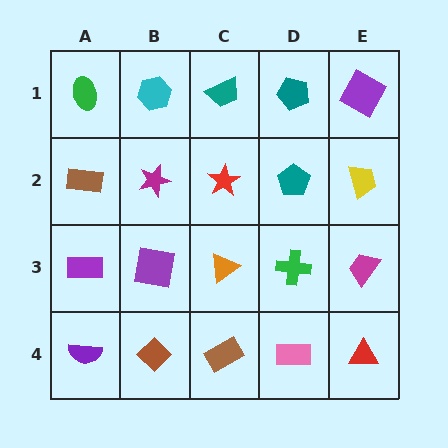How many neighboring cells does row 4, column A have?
2.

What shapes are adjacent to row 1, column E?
A yellow trapezoid (row 2, column E), a teal pentagon (row 1, column D).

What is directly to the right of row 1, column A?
A cyan hexagon.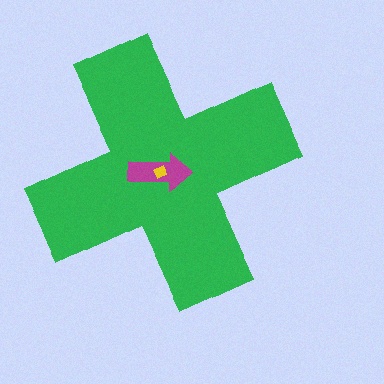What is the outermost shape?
The green cross.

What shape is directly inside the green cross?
The magenta arrow.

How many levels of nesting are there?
3.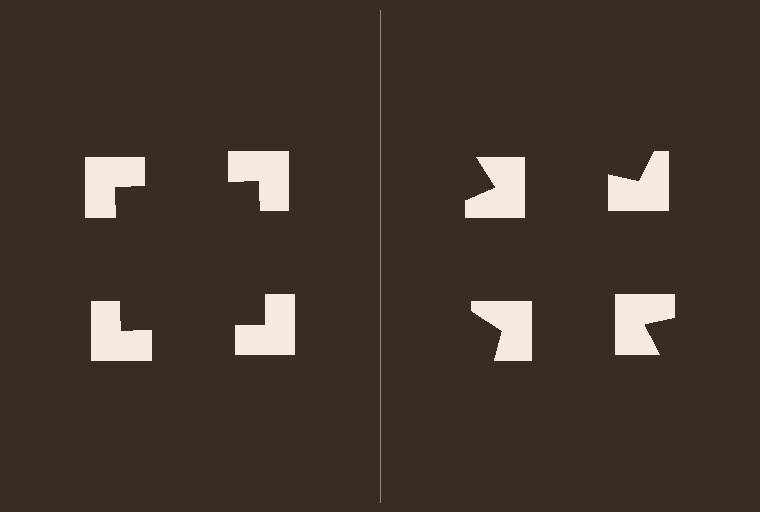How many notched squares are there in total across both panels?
8 — 4 on each side.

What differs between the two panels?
The notched squares are positioned identically on both sides; only the wedge orientations differ. On the left they align to a square; on the right they are misaligned.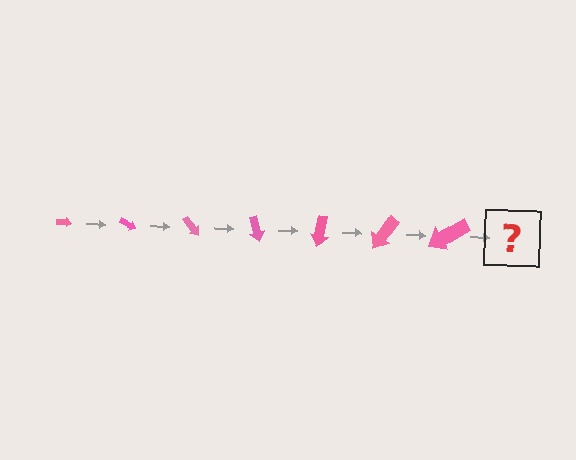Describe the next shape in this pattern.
It should be an arrow, larger than the previous one and rotated 175 degrees from the start.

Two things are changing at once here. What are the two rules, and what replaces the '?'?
The two rules are that the arrow grows larger each step and it rotates 25 degrees each step. The '?' should be an arrow, larger than the previous one and rotated 175 degrees from the start.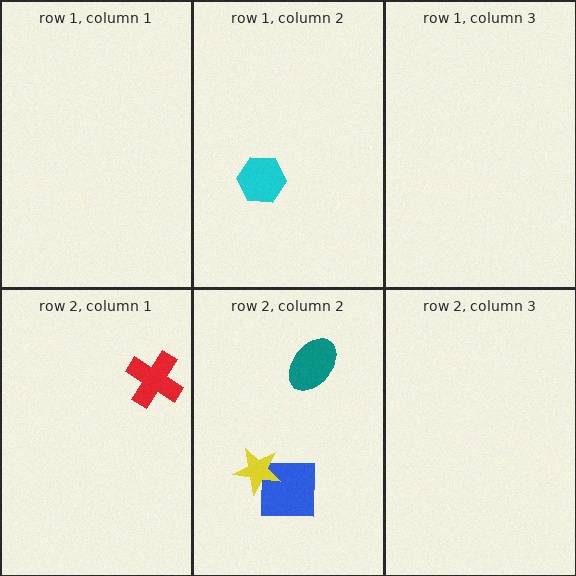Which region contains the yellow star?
The row 2, column 2 region.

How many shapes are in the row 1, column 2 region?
1.